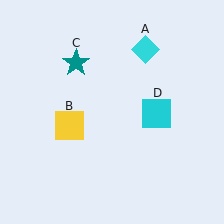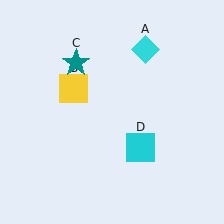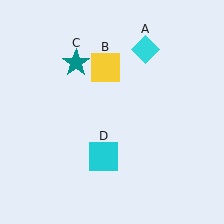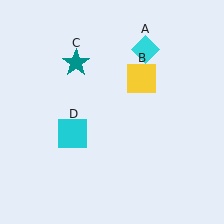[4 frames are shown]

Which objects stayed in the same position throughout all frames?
Cyan diamond (object A) and teal star (object C) remained stationary.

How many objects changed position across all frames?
2 objects changed position: yellow square (object B), cyan square (object D).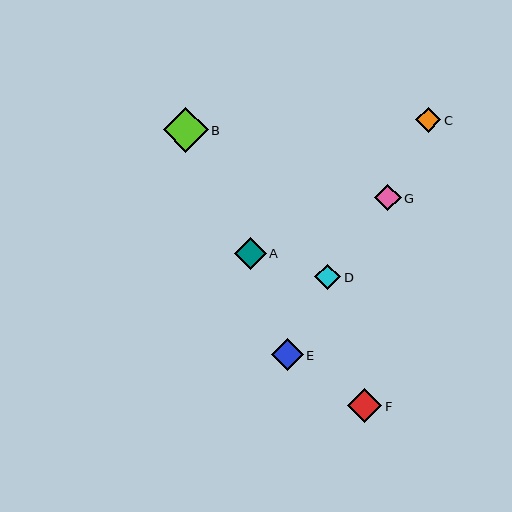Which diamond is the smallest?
Diamond C is the smallest with a size of approximately 26 pixels.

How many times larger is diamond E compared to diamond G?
Diamond E is approximately 1.2 times the size of diamond G.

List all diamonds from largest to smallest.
From largest to smallest: B, F, A, E, G, D, C.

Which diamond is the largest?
Diamond B is the largest with a size of approximately 45 pixels.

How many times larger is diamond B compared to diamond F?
Diamond B is approximately 1.3 times the size of diamond F.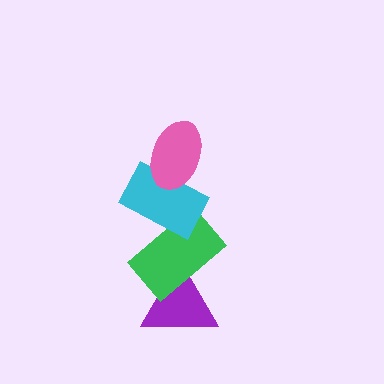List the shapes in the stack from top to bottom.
From top to bottom: the pink ellipse, the cyan rectangle, the green rectangle, the purple triangle.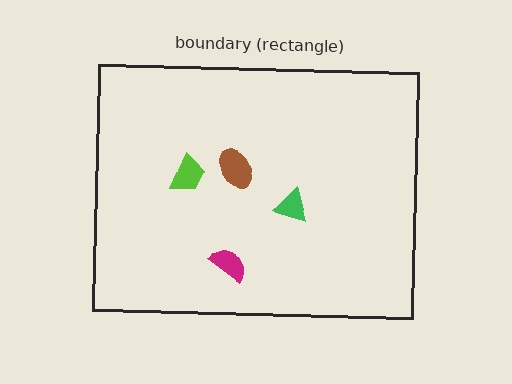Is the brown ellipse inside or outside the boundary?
Inside.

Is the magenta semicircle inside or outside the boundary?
Inside.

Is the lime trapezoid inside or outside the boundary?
Inside.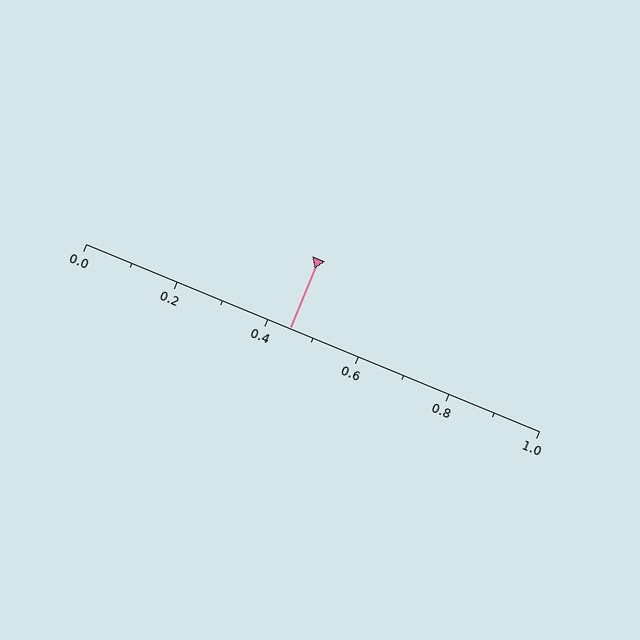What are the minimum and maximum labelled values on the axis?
The axis runs from 0.0 to 1.0.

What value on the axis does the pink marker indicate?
The marker indicates approximately 0.45.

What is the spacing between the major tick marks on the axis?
The major ticks are spaced 0.2 apart.